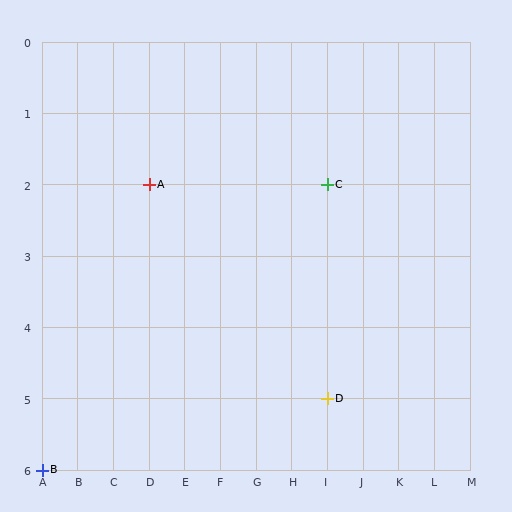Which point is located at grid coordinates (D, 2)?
Point A is at (D, 2).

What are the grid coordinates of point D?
Point D is at grid coordinates (I, 5).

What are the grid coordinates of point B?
Point B is at grid coordinates (A, 6).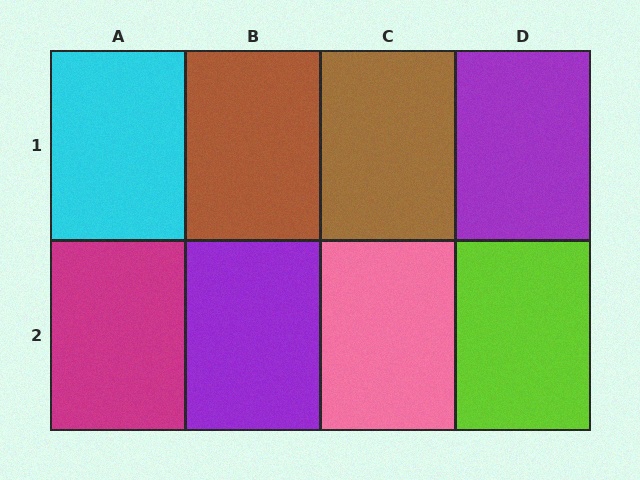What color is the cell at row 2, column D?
Lime.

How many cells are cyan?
1 cell is cyan.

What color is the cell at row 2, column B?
Purple.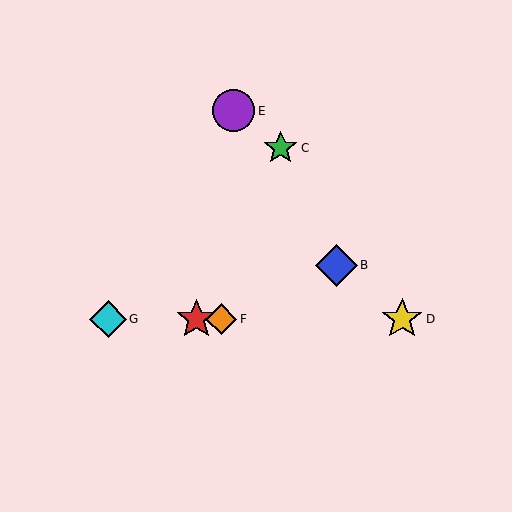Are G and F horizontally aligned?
Yes, both are at y≈319.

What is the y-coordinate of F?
Object F is at y≈319.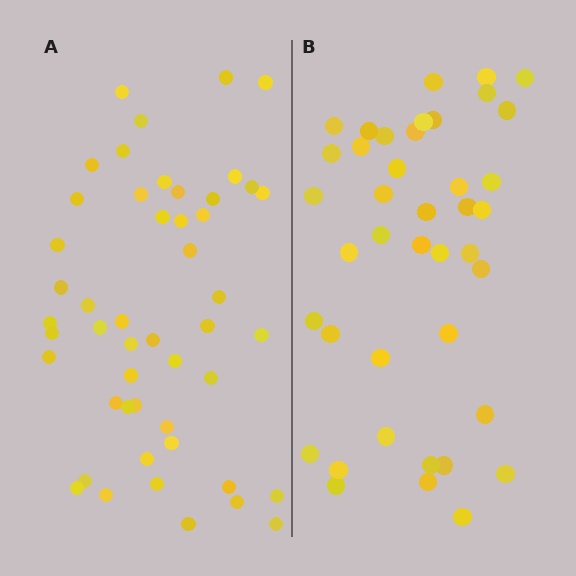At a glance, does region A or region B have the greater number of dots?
Region A (the left region) has more dots.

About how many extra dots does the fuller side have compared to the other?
Region A has roughly 8 or so more dots than region B.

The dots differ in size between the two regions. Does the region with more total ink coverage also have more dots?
No. Region B has more total ink coverage because its dots are larger, but region A actually contains more individual dots. Total area can be misleading — the number of items is what matters here.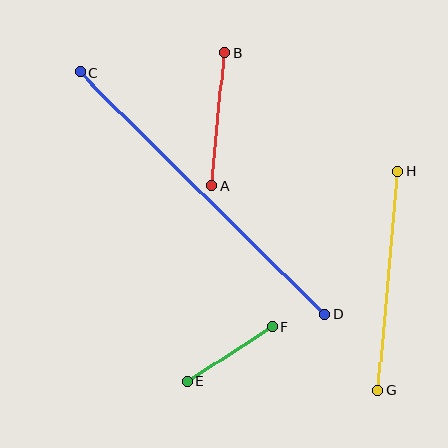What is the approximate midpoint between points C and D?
The midpoint is at approximately (202, 194) pixels.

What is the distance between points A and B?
The distance is approximately 134 pixels.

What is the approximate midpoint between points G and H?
The midpoint is at approximately (388, 280) pixels.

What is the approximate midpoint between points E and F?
The midpoint is at approximately (230, 354) pixels.